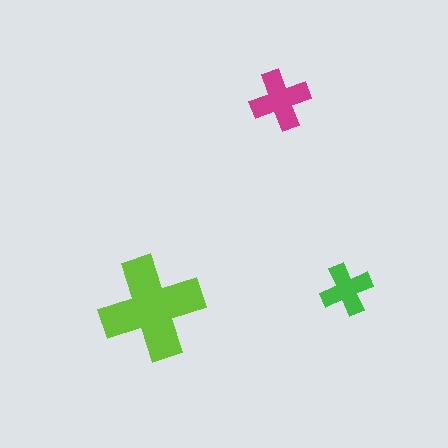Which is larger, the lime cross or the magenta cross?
The lime one.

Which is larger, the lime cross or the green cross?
The lime one.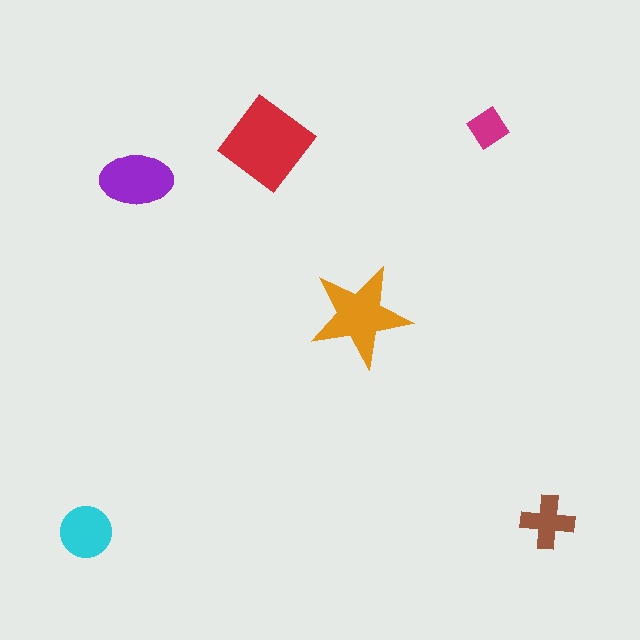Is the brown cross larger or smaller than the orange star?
Smaller.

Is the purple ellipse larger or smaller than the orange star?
Smaller.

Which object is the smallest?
The magenta diamond.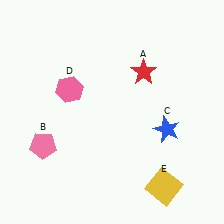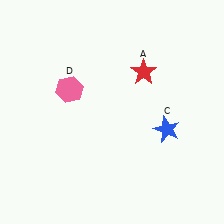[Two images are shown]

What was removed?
The pink pentagon (B), the yellow square (E) were removed in Image 2.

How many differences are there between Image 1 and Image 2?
There are 2 differences between the two images.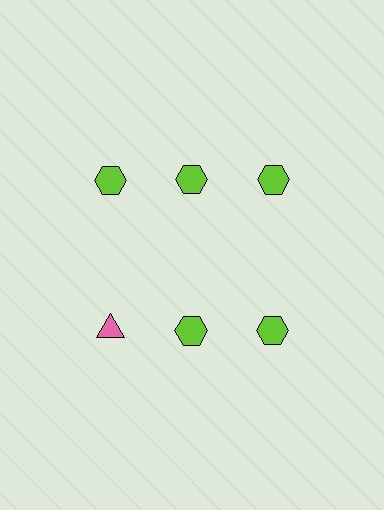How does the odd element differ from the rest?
It differs in both color (pink instead of lime) and shape (triangle instead of hexagon).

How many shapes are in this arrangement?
There are 6 shapes arranged in a grid pattern.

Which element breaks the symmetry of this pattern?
The pink triangle in the second row, leftmost column breaks the symmetry. All other shapes are lime hexagons.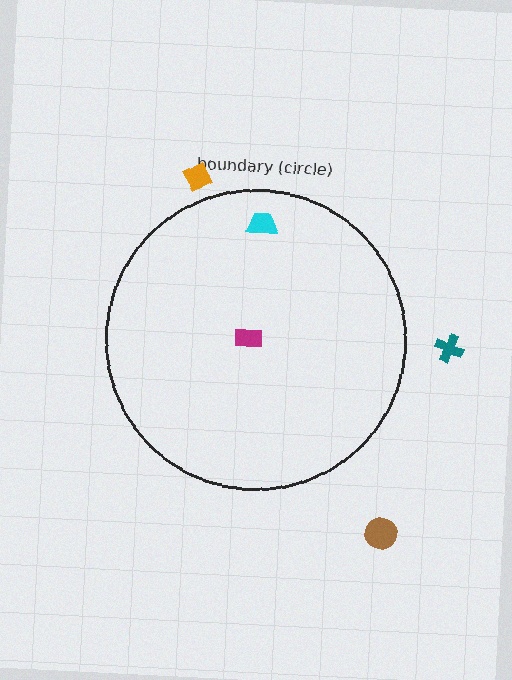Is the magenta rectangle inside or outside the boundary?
Inside.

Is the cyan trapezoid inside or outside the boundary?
Inside.